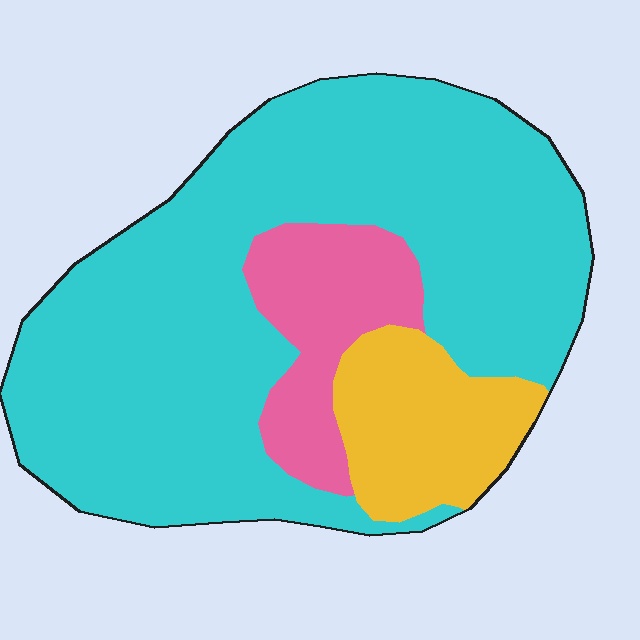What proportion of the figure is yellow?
Yellow takes up about one eighth (1/8) of the figure.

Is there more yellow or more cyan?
Cyan.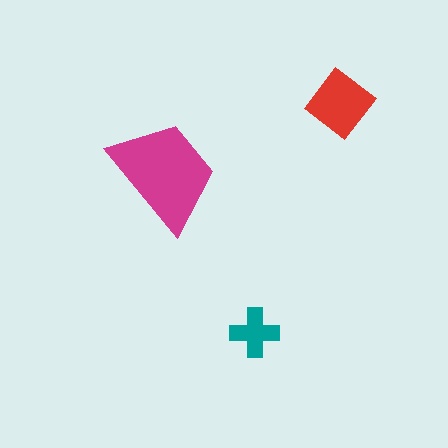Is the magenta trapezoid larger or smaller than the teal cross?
Larger.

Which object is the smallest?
The teal cross.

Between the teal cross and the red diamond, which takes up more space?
The red diamond.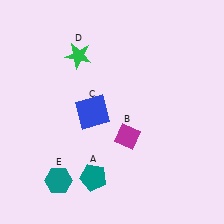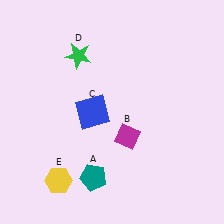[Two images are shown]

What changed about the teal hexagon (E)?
In Image 1, E is teal. In Image 2, it changed to yellow.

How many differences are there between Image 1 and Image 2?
There is 1 difference between the two images.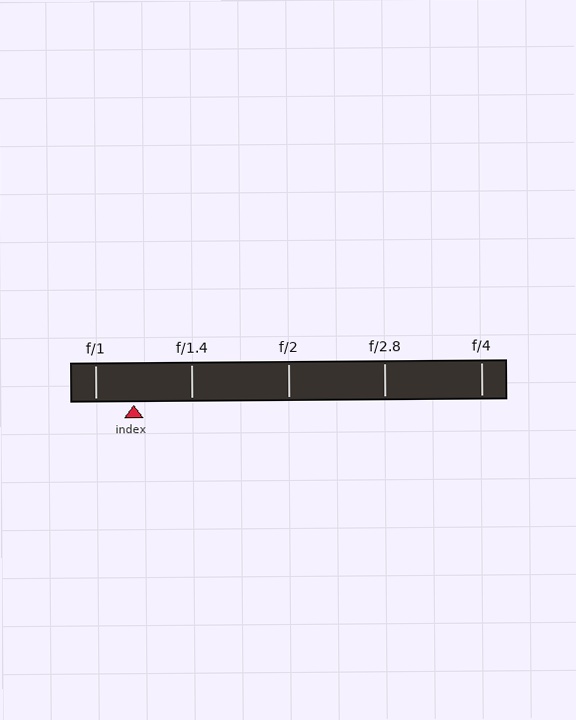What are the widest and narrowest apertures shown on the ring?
The widest aperture shown is f/1 and the narrowest is f/4.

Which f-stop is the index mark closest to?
The index mark is closest to f/1.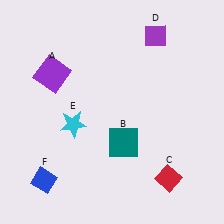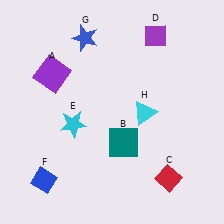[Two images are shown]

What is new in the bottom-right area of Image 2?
A cyan triangle (H) was added in the bottom-right area of Image 2.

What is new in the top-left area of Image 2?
A blue star (G) was added in the top-left area of Image 2.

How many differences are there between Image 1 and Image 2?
There are 2 differences between the two images.